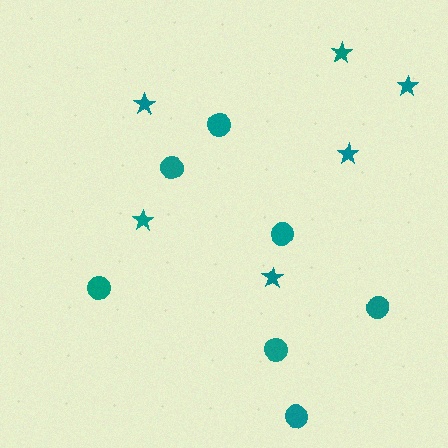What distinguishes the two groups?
There are 2 groups: one group of circles (7) and one group of stars (6).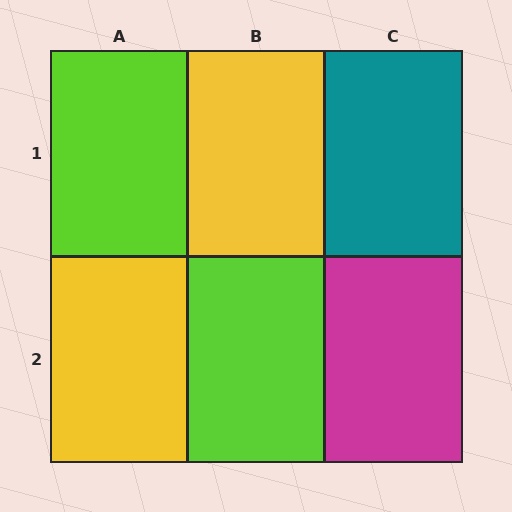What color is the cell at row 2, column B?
Lime.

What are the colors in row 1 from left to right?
Lime, yellow, teal.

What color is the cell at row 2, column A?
Yellow.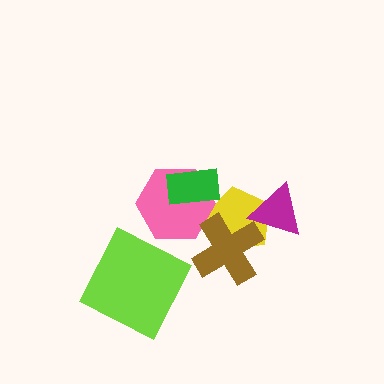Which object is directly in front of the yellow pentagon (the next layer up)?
The pink hexagon is directly in front of the yellow pentagon.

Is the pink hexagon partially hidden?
Yes, it is partially covered by another shape.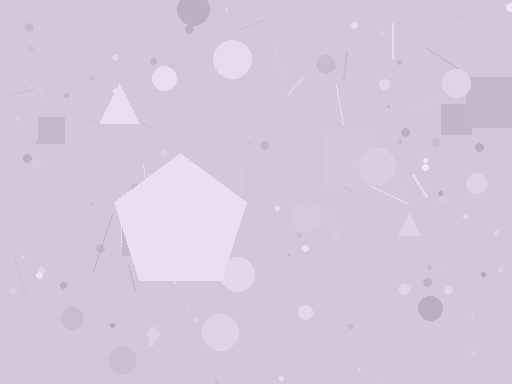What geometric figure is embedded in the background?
A pentagon is embedded in the background.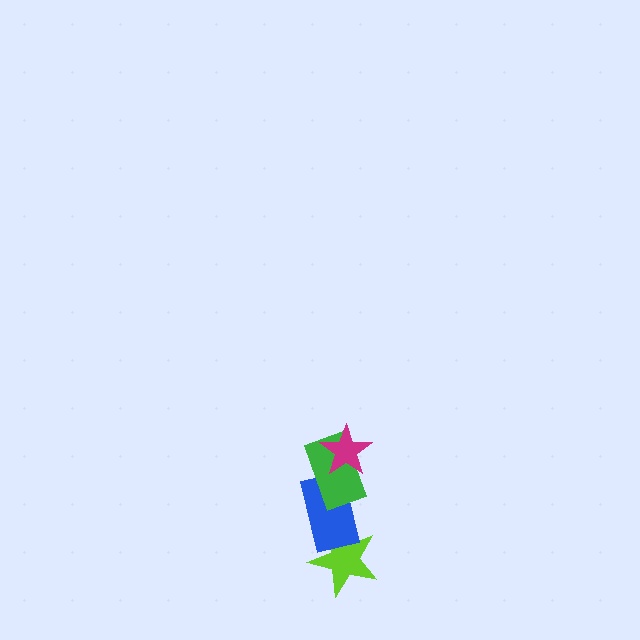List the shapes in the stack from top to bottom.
From top to bottom: the magenta star, the green rectangle, the blue rectangle, the lime star.